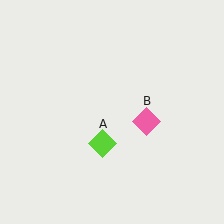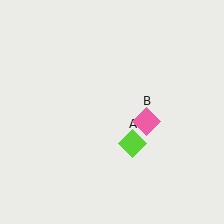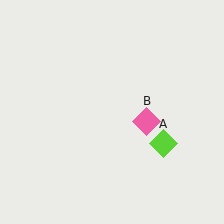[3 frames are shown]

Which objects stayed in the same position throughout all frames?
Pink diamond (object B) remained stationary.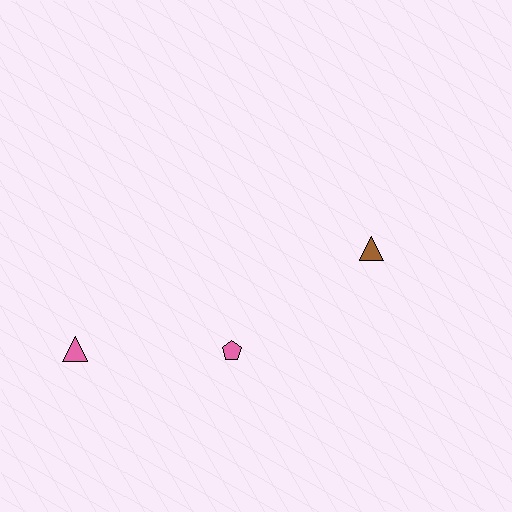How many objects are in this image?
There are 3 objects.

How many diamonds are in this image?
There are no diamonds.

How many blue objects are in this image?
There are no blue objects.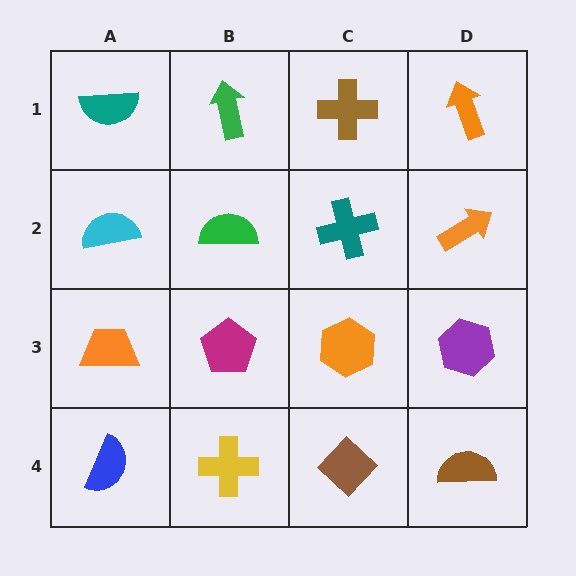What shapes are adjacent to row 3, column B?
A green semicircle (row 2, column B), a yellow cross (row 4, column B), an orange trapezoid (row 3, column A), an orange hexagon (row 3, column C).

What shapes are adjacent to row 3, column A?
A cyan semicircle (row 2, column A), a blue semicircle (row 4, column A), a magenta pentagon (row 3, column B).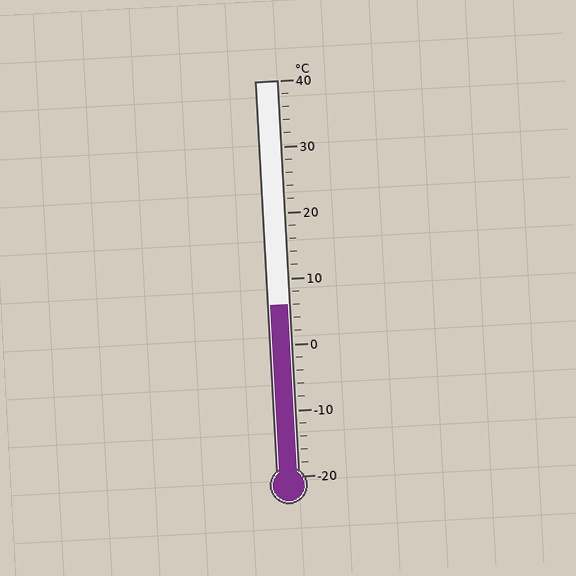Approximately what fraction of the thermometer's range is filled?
The thermometer is filled to approximately 45% of its range.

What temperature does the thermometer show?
The thermometer shows approximately 6°C.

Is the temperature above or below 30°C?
The temperature is below 30°C.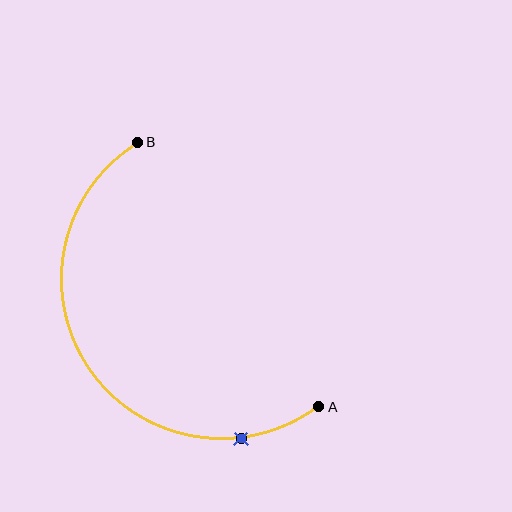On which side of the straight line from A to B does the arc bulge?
The arc bulges below and to the left of the straight line connecting A and B.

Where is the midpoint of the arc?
The arc midpoint is the point on the curve farthest from the straight line joining A and B. It sits below and to the left of that line.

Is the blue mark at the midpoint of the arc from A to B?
No. The blue mark lies on the arc but is closer to endpoint A. The arc midpoint would be at the point on the curve equidistant along the arc from both A and B.